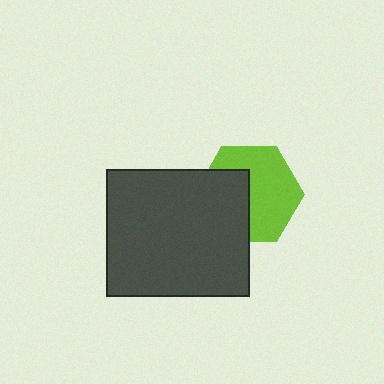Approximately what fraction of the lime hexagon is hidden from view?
Roughly 40% of the lime hexagon is hidden behind the dark gray rectangle.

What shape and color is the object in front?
The object in front is a dark gray rectangle.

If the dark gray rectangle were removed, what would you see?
You would see the complete lime hexagon.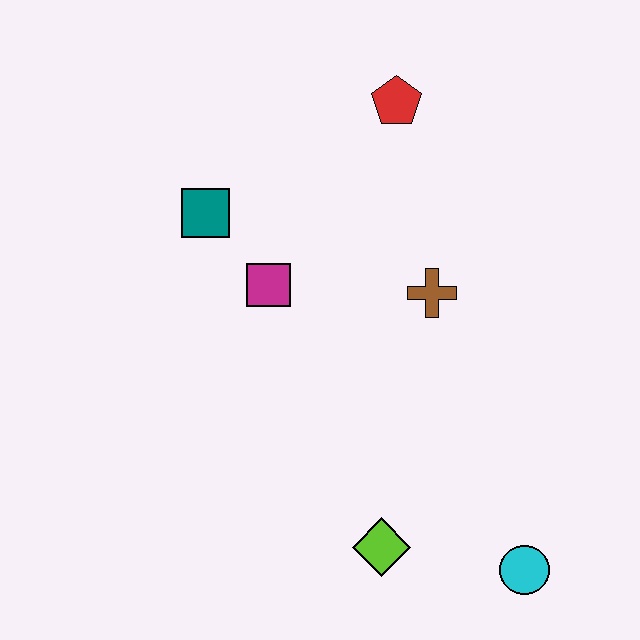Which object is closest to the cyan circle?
The lime diamond is closest to the cyan circle.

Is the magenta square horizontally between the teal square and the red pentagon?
Yes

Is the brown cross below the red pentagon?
Yes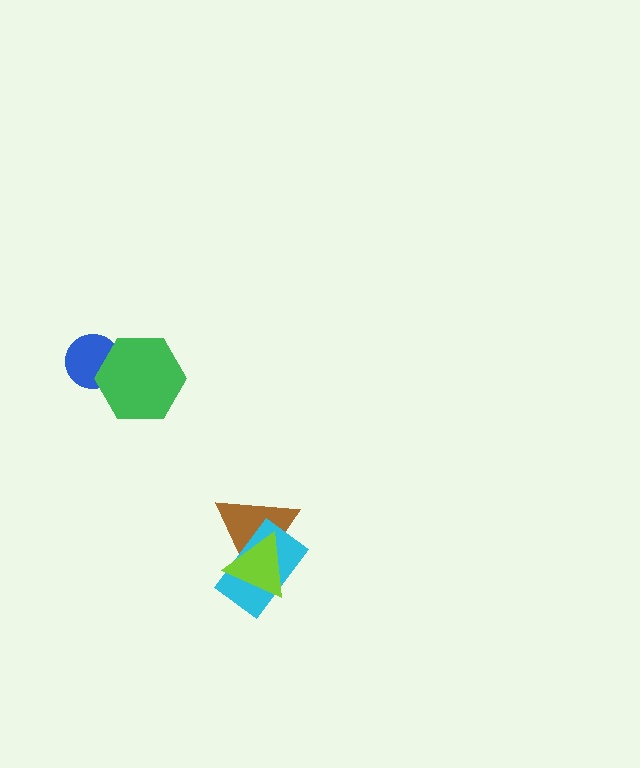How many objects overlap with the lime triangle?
2 objects overlap with the lime triangle.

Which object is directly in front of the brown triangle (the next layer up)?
The cyan rectangle is directly in front of the brown triangle.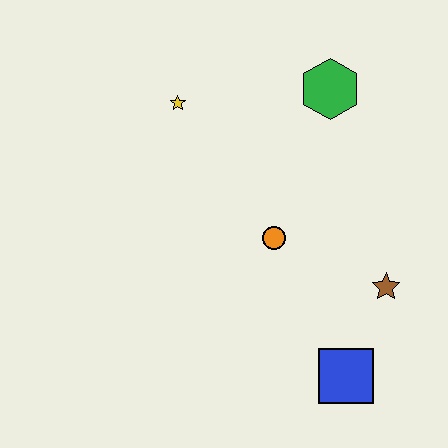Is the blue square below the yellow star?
Yes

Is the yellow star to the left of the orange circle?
Yes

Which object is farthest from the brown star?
The yellow star is farthest from the brown star.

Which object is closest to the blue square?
The brown star is closest to the blue square.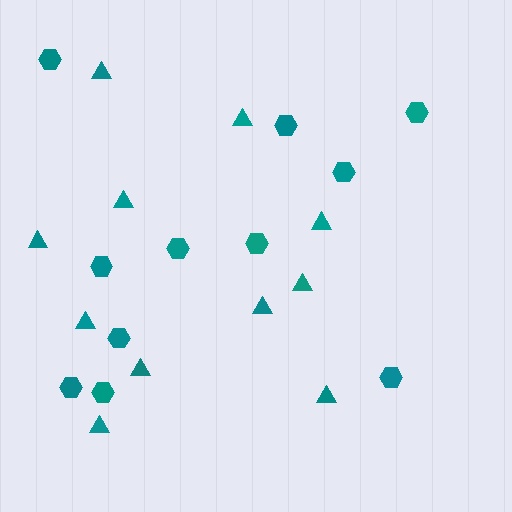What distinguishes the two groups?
There are 2 groups: one group of triangles (11) and one group of hexagons (11).